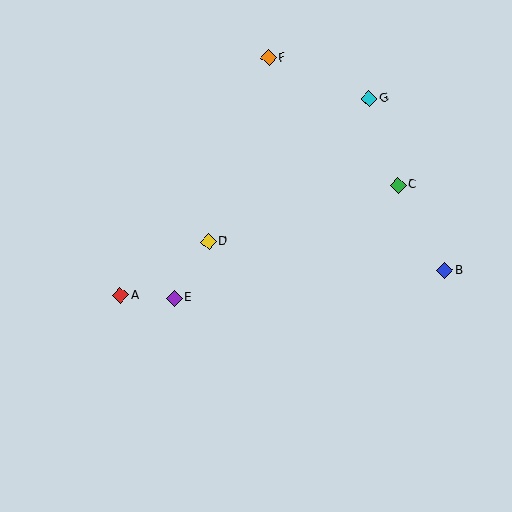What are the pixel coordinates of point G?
Point G is at (369, 99).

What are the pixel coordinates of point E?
Point E is at (174, 299).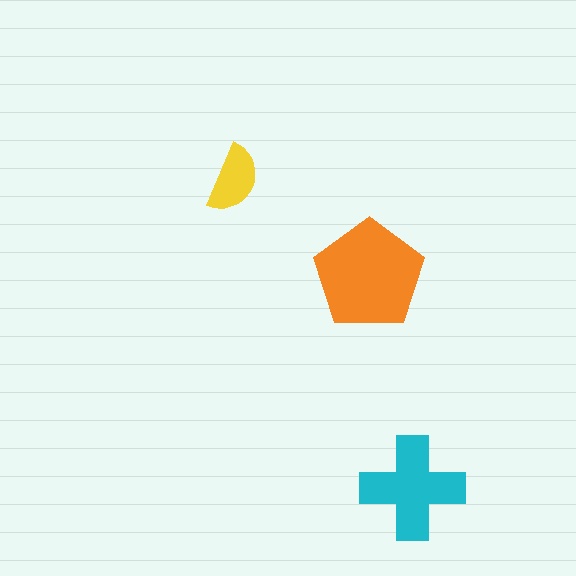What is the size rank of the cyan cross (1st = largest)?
2nd.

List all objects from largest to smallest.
The orange pentagon, the cyan cross, the yellow semicircle.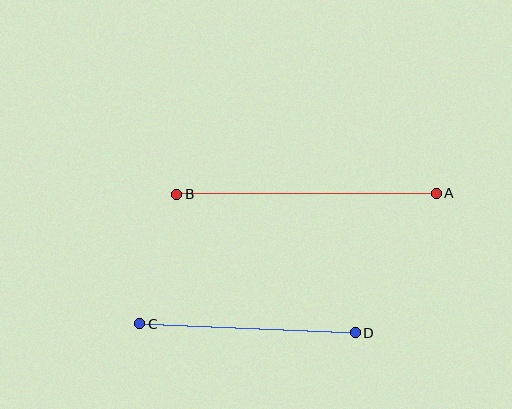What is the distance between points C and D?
The distance is approximately 216 pixels.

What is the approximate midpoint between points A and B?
The midpoint is at approximately (307, 194) pixels.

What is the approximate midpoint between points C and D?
The midpoint is at approximately (247, 328) pixels.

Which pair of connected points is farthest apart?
Points A and B are farthest apart.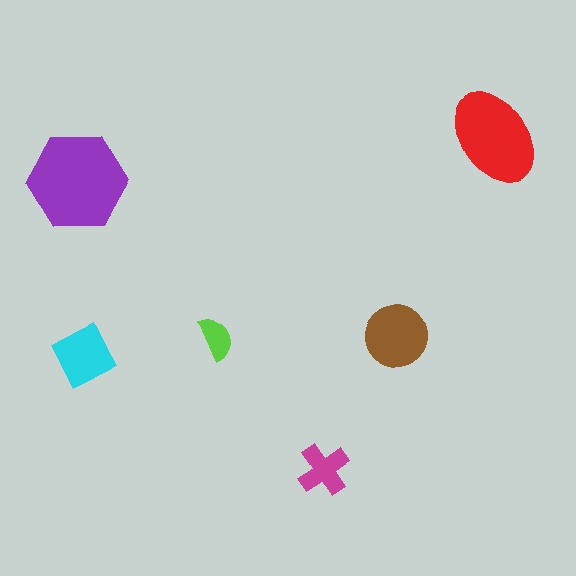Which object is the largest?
The purple hexagon.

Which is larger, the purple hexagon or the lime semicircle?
The purple hexagon.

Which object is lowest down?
The magenta cross is bottommost.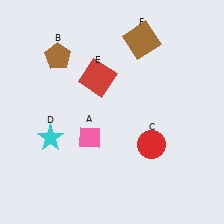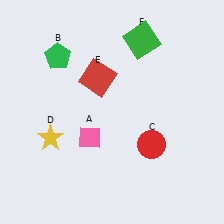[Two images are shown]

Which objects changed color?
B changed from brown to green. D changed from cyan to yellow. F changed from brown to green.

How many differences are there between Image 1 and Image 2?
There are 3 differences between the two images.